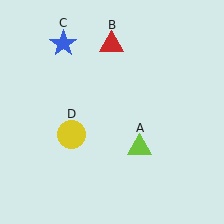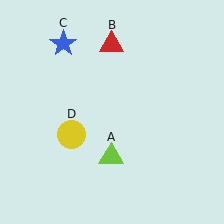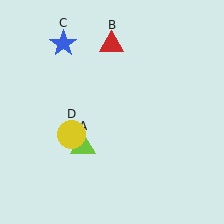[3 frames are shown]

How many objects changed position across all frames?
1 object changed position: lime triangle (object A).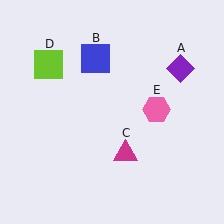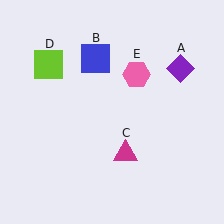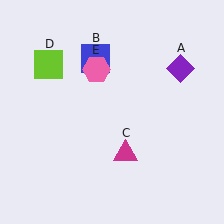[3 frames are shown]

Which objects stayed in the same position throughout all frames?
Purple diamond (object A) and blue square (object B) and magenta triangle (object C) and lime square (object D) remained stationary.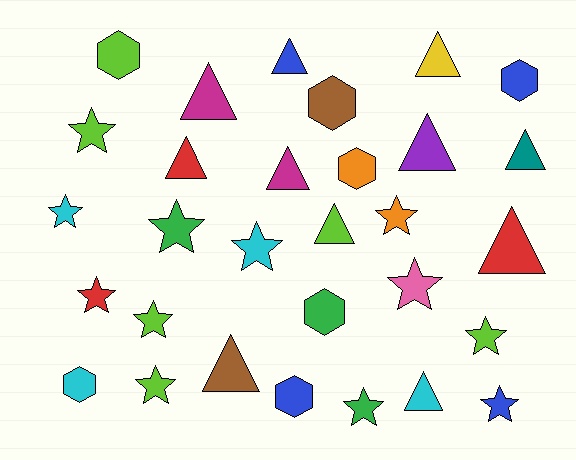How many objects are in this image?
There are 30 objects.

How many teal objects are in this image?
There is 1 teal object.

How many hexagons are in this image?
There are 7 hexagons.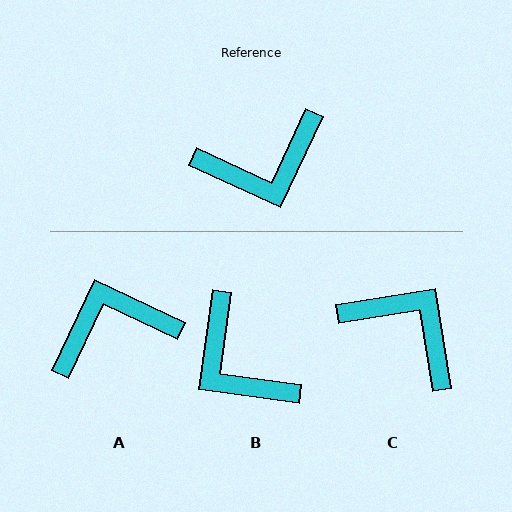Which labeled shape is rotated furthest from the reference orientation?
A, about 180 degrees away.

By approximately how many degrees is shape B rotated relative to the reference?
Approximately 73 degrees clockwise.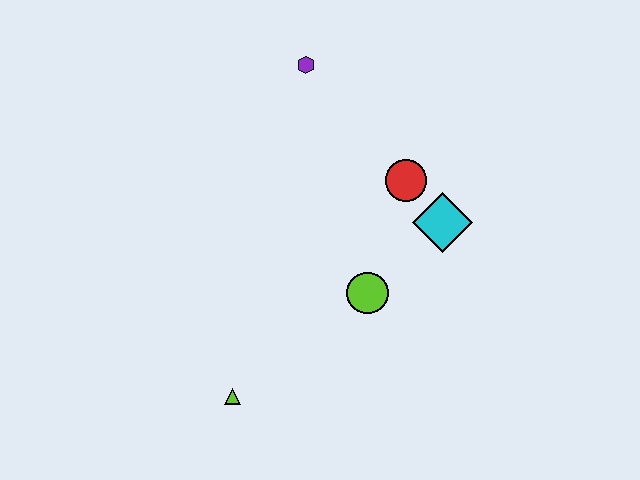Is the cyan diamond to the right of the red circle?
Yes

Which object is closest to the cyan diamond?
The red circle is closest to the cyan diamond.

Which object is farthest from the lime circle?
The purple hexagon is farthest from the lime circle.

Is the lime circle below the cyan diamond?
Yes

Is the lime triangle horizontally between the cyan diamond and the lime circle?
No